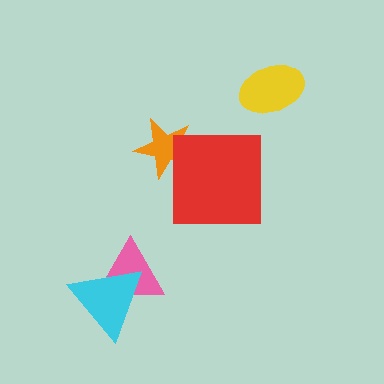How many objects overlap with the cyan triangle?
1 object overlaps with the cyan triangle.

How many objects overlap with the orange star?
1 object overlaps with the orange star.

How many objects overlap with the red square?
1 object overlaps with the red square.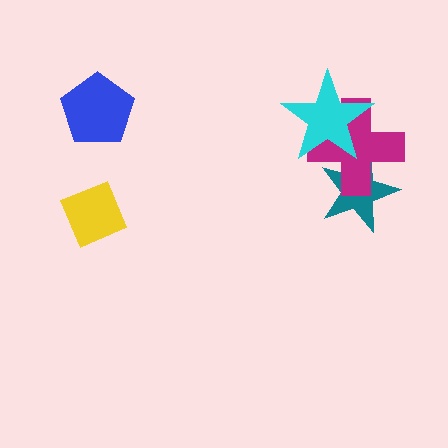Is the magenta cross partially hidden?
Yes, it is partially covered by another shape.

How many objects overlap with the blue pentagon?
0 objects overlap with the blue pentagon.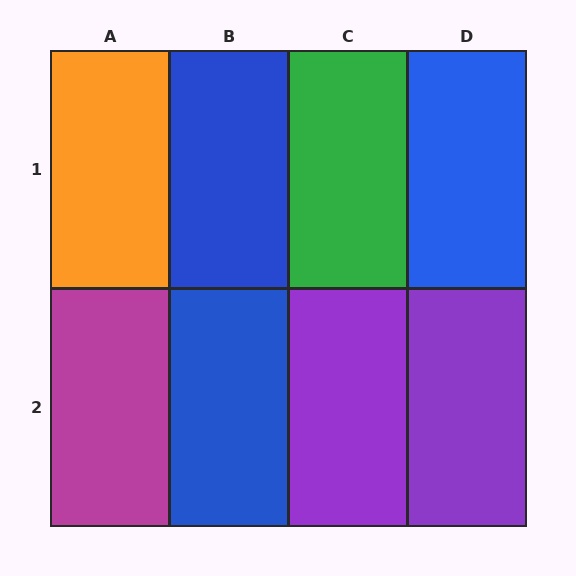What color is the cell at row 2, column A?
Magenta.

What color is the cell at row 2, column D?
Purple.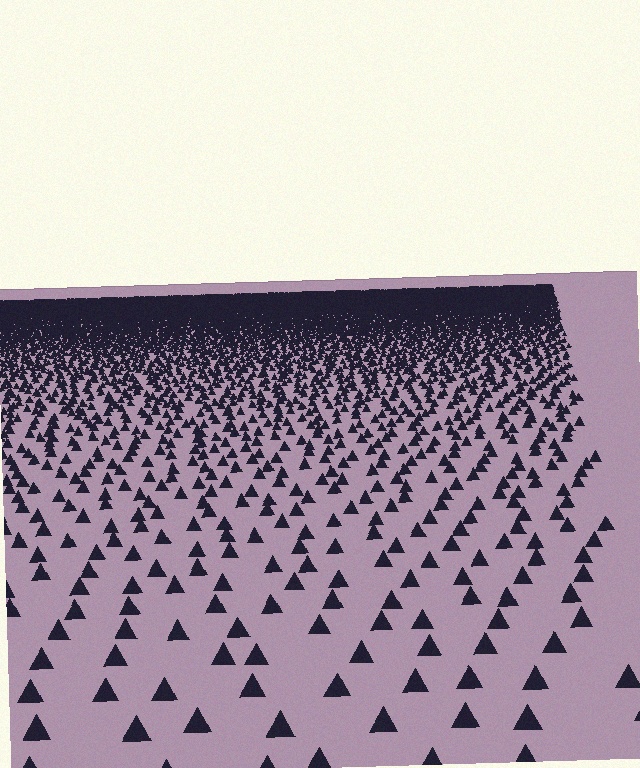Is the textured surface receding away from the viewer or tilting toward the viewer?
The surface is receding away from the viewer. Texture elements get smaller and denser toward the top.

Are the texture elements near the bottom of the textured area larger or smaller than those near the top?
Larger. Near the bottom, elements are closer to the viewer and appear at a bigger on-screen size.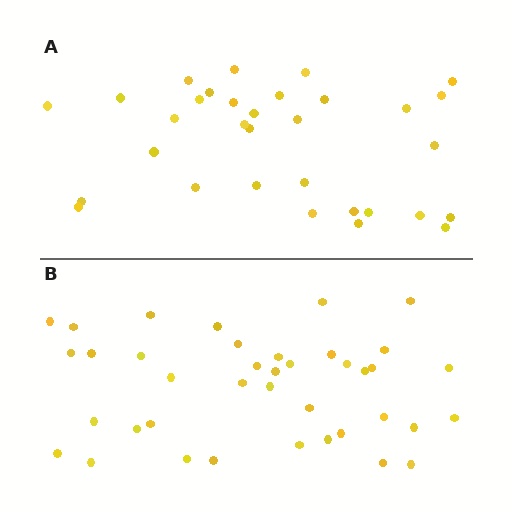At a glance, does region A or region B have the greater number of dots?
Region B (the bottom region) has more dots.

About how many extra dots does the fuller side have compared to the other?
Region B has roughly 8 or so more dots than region A.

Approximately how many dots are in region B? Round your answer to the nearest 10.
About 40 dots. (The exact count is 39, which rounds to 40.)